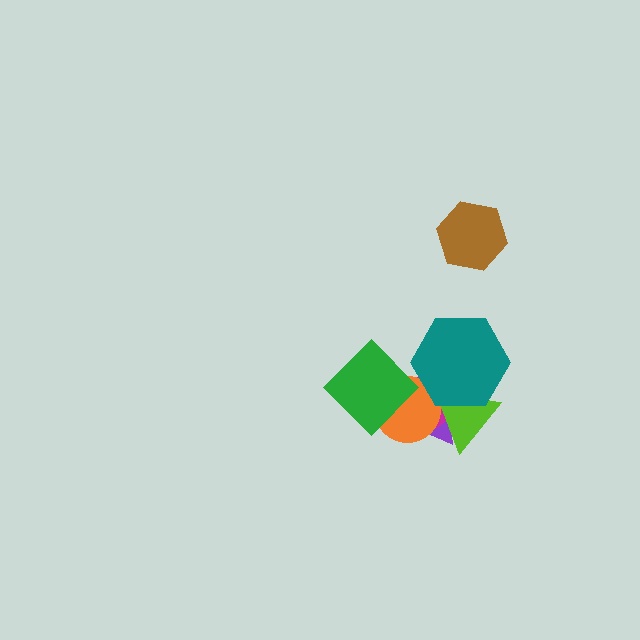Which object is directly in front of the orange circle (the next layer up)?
The green diamond is directly in front of the orange circle.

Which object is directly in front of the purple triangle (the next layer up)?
The magenta pentagon is directly in front of the purple triangle.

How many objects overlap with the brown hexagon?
0 objects overlap with the brown hexagon.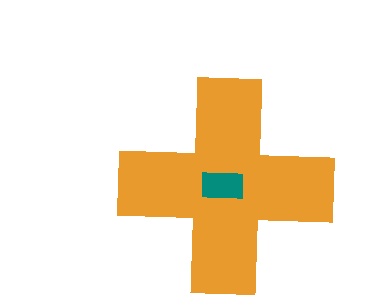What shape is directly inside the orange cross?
The teal rectangle.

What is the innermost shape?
The teal rectangle.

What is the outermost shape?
The orange cross.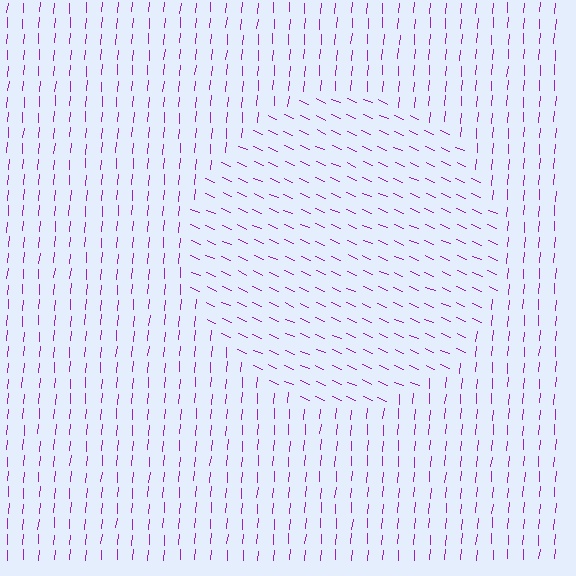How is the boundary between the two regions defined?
The boundary is defined purely by a change in line orientation (approximately 71 degrees difference). All lines are the same color and thickness.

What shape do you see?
I see a circle.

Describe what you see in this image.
The image is filled with small purple line segments. A circle region in the image has lines oriented differently from the surrounding lines, creating a visible texture boundary.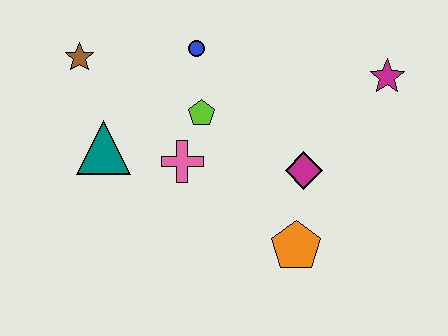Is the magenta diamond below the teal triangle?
Yes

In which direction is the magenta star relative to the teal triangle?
The magenta star is to the right of the teal triangle.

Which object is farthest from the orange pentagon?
The brown star is farthest from the orange pentagon.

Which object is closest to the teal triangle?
The pink cross is closest to the teal triangle.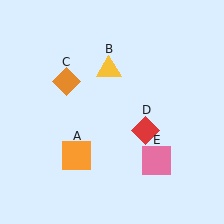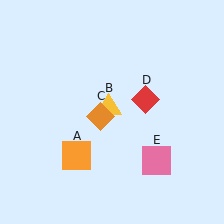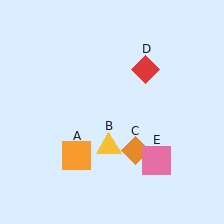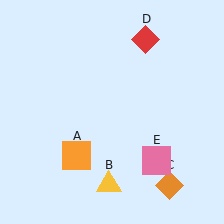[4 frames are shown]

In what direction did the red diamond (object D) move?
The red diamond (object D) moved up.